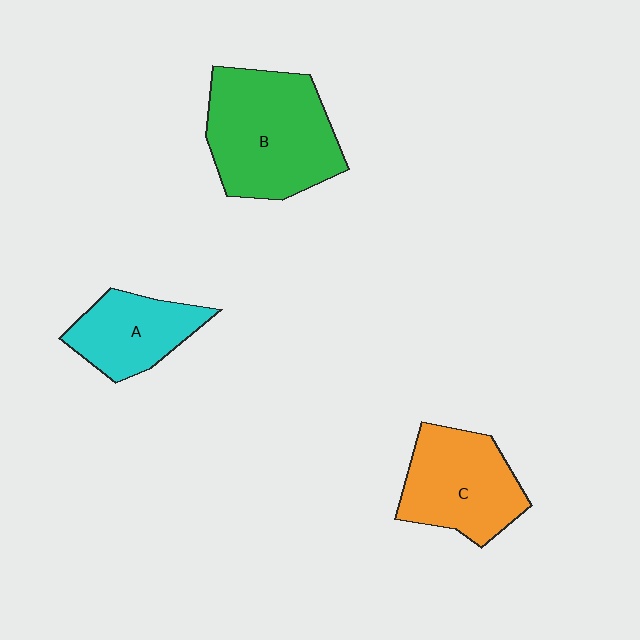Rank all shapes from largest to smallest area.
From largest to smallest: B (green), C (orange), A (cyan).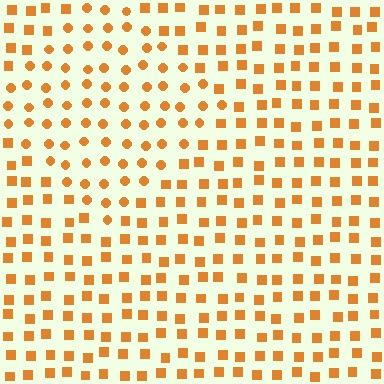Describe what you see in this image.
The image is filled with small orange elements arranged in a uniform grid. A diamond-shaped region contains circles, while the surrounding area contains squares. The boundary is defined purely by the change in element shape.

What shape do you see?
I see a diamond.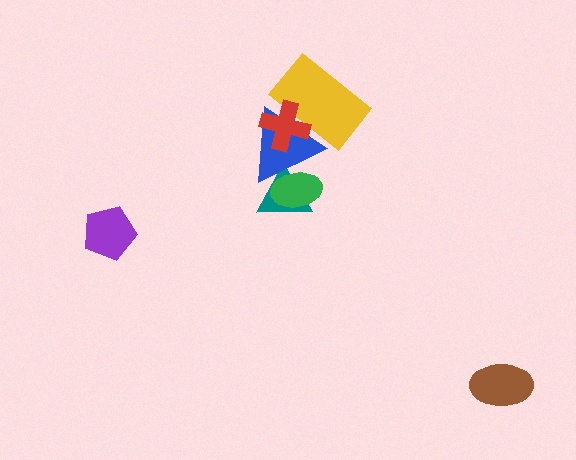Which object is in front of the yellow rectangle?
The red cross is in front of the yellow rectangle.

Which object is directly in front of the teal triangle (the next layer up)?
The green ellipse is directly in front of the teal triangle.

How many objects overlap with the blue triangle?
4 objects overlap with the blue triangle.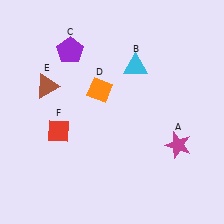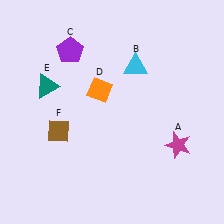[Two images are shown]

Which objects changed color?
E changed from brown to teal. F changed from red to brown.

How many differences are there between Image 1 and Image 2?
There are 2 differences between the two images.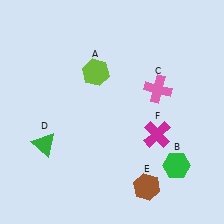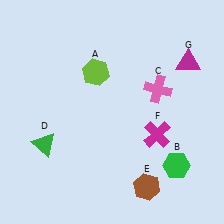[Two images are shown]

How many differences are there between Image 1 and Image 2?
There is 1 difference between the two images.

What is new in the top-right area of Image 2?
A magenta triangle (G) was added in the top-right area of Image 2.